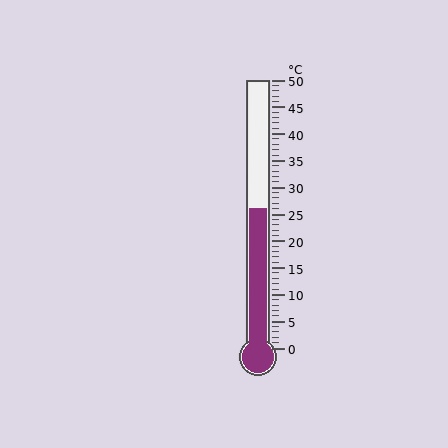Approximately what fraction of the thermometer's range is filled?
The thermometer is filled to approximately 50% of its range.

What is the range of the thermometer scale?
The thermometer scale ranges from 0°C to 50°C.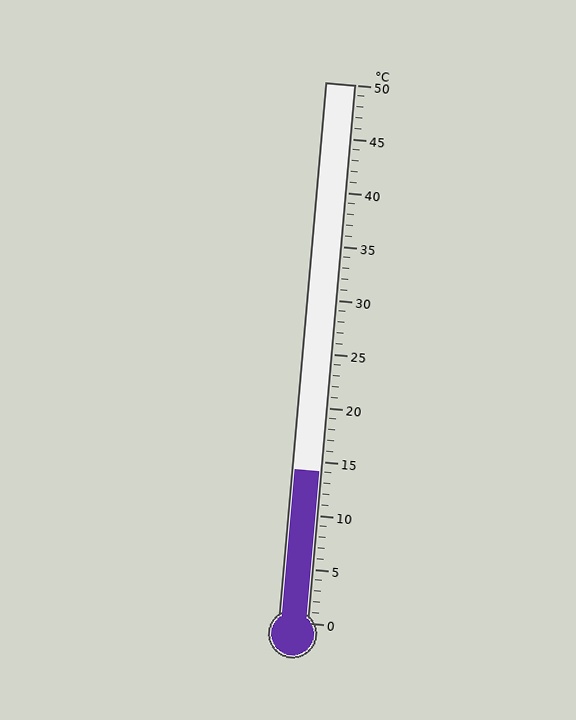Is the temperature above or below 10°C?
The temperature is above 10°C.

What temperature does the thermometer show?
The thermometer shows approximately 14°C.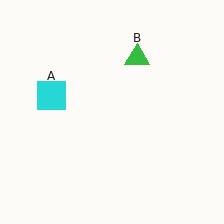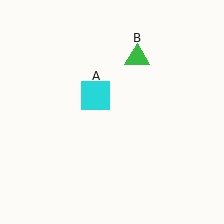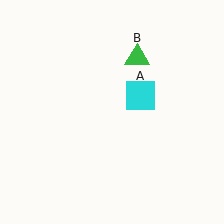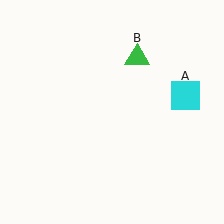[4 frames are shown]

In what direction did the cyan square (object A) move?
The cyan square (object A) moved right.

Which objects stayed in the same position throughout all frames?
Green triangle (object B) remained stationary.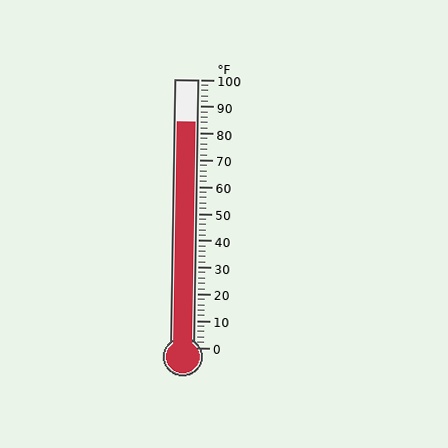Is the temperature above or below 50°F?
The temperature is above 50°F.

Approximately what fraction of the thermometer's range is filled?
The thermometer is filled to approximately 85% of its range.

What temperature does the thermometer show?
The thermometer shows approximately 84°F.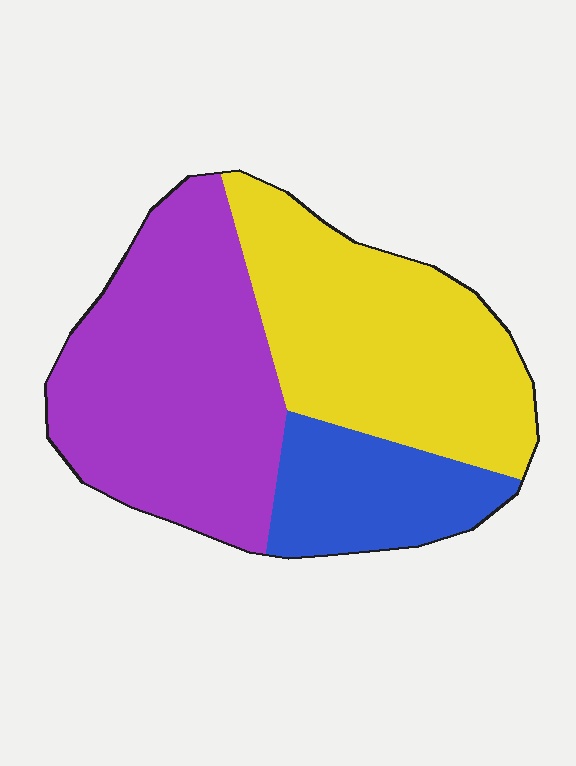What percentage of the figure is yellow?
Yellow takes up between a third and a half of the figure.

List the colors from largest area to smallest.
From largest to smallest: purple, yellow, blue.